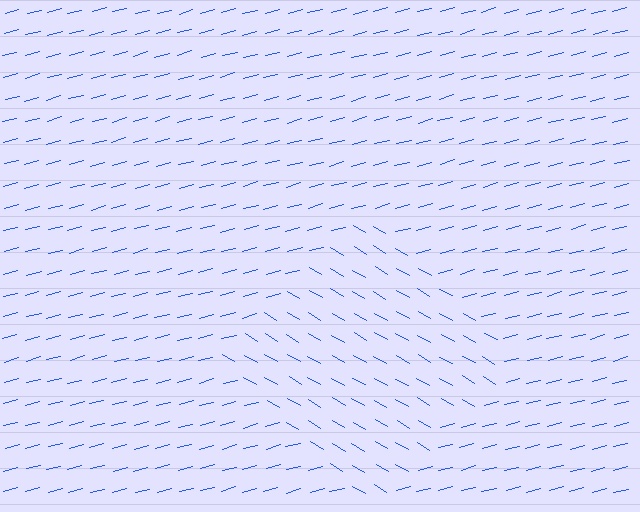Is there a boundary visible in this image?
Yes, there is a texture boundary formed by a change in line orientation.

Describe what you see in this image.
The image is filled with small blue line segments. A diamond region in the image has lines oriented differently from the surrounding lines, creating a visible texture boundary.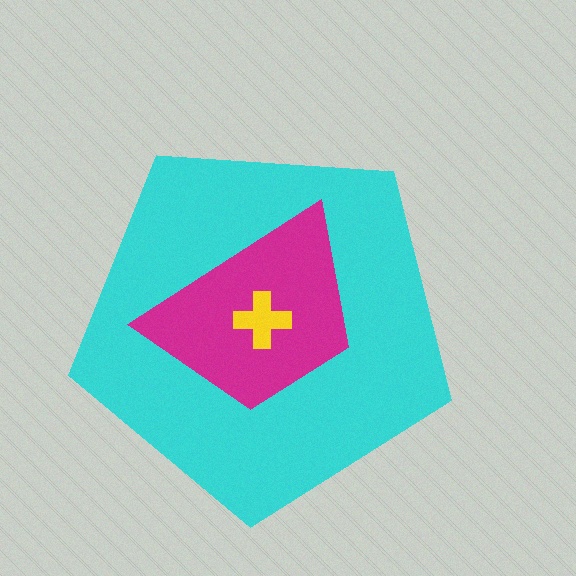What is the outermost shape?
The cyan pentagon.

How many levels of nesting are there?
3.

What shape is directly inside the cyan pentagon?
The magenta trapezoid.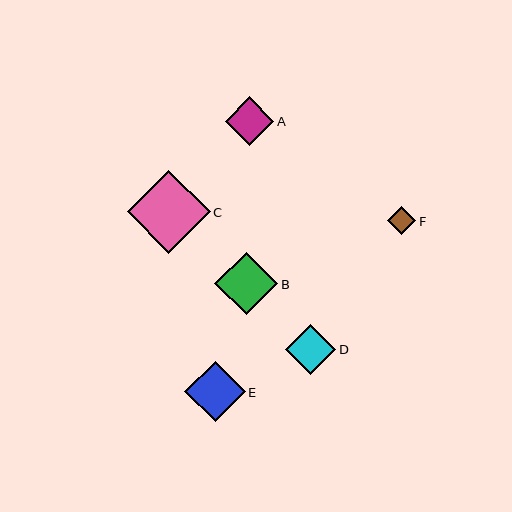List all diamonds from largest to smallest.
From largest to smallest: C, B, E, D, A, F.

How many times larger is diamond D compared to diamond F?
Diamond D is approximately 1.8 times the size of diamond F.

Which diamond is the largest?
Diamond C is the largest with a size of approximately 83 pixels.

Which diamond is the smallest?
Diamond F is the smallest with a size of approximately 28 pixels.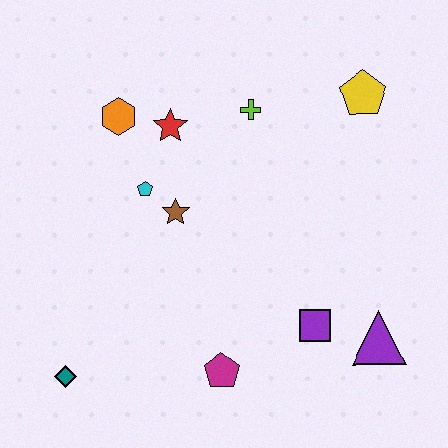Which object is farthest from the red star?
The purple triangle is farthest from the red star.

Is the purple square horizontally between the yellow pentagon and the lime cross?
Yes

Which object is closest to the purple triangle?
The purple square is closest to the purple triangle.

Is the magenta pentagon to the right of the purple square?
No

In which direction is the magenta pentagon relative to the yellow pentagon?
The magenta pentagon is below the yellow pentagon.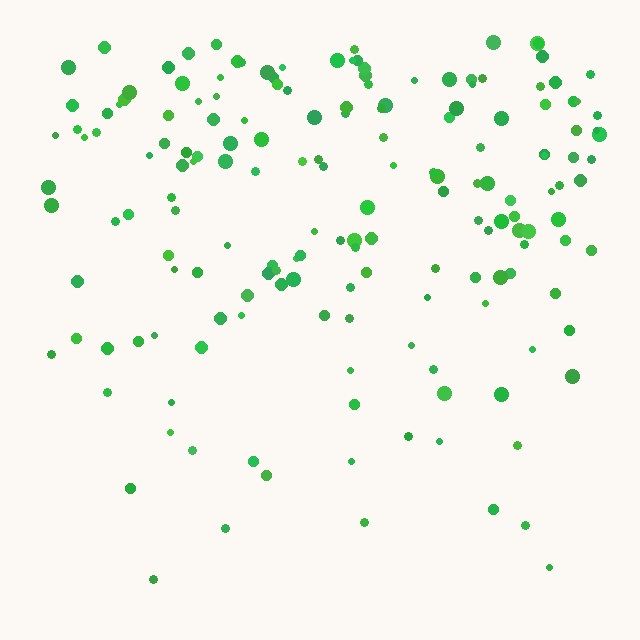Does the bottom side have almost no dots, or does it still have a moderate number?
Still a moderate number, just noticeably fewer than the top.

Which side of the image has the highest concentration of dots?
The top.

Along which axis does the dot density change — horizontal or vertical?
Vertical.